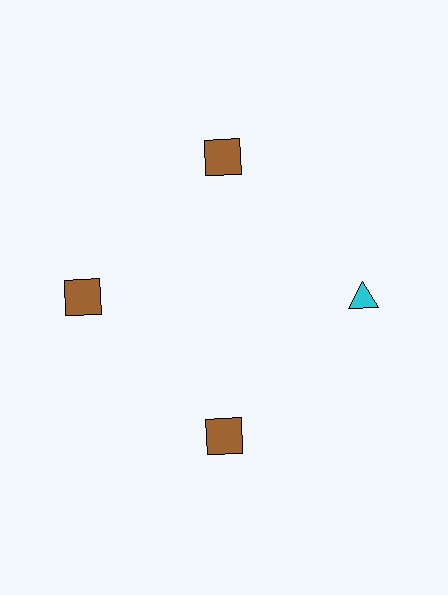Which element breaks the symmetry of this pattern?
The cyan triangle at roughly the 3 o'clock position breaks the symmetry. All other shapes are brown squares.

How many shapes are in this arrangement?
There are 4 shapes arranged in a ring pattern.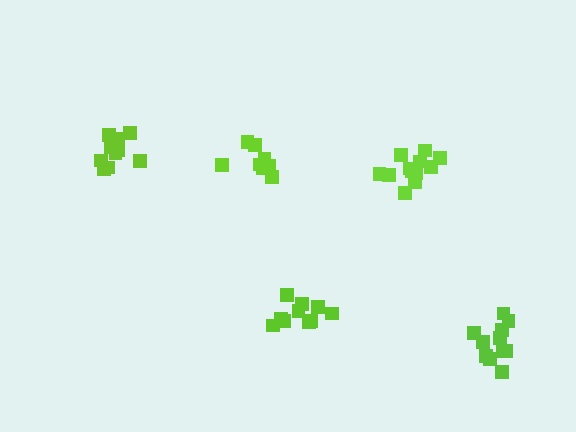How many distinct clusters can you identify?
There are 5 distinct clusters.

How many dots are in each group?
Group 1: 11 dots, Group 2: 8 dots, Group 3: 12 dots, Group 4: 11 dots, Group 5: 10 dots (52 total).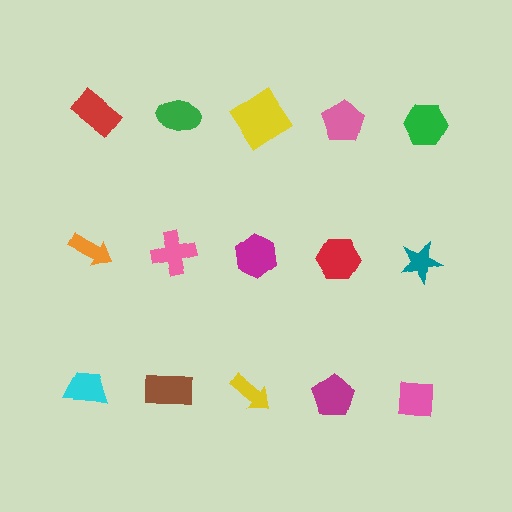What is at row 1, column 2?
A green ellipse.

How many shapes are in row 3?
5 shapes.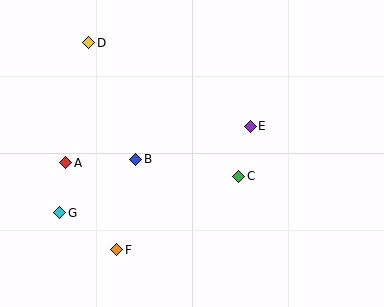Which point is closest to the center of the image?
Point C at (239, 176) is closest to the center.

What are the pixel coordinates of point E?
Point E is at (250, 126).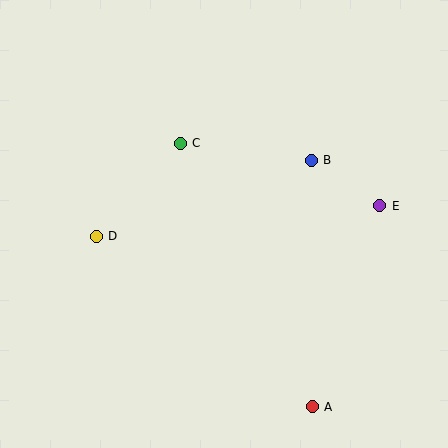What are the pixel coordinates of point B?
Point B is at (311, 160).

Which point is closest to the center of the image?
Point C at (180, 143) is closest to the center.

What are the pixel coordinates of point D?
Point D is at (96, 236).